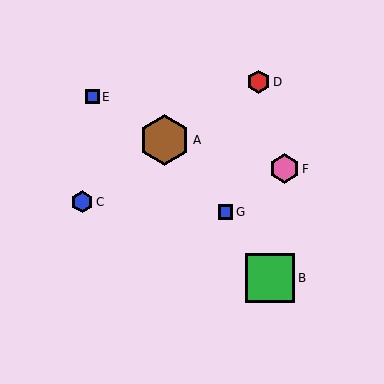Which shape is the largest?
The brown hexagon (labeled A) is the largest.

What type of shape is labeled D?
Shape D is a red hexagon.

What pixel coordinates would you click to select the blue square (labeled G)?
Click at (225, 212) to select the blue square G.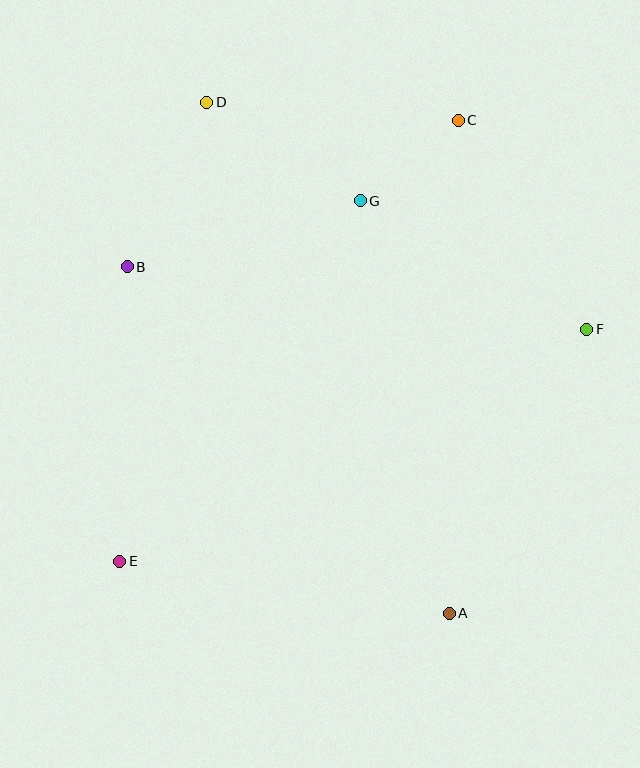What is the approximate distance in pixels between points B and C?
The distance between B and C is approximately 362 pixels.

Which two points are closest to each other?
Points C and G are closest to each other.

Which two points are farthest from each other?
Points A and D are farthest from each other.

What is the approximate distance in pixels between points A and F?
The distance between A and F is approximately 316 pixels.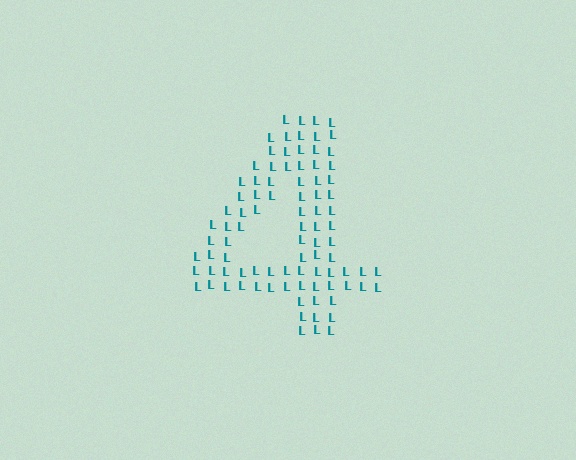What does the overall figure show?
The overall figure shows the digit 4.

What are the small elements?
The small elements are letter L's.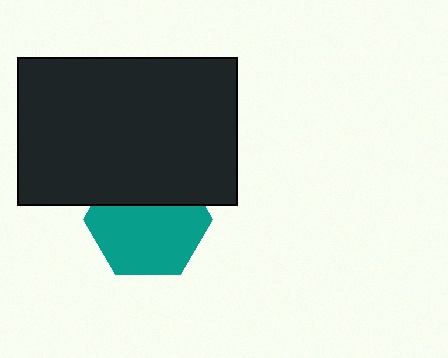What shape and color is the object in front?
The object in front is a black rectangle.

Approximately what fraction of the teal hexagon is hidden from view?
Roughly 35% of the teal hexagon is hidden behind the black rectangle.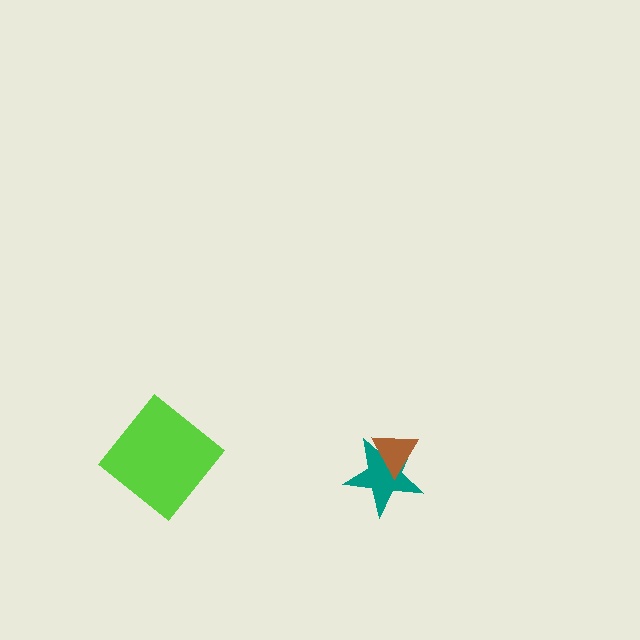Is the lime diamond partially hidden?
No, no other shape covers it.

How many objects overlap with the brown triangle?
1 object overlaps with the brown triangle.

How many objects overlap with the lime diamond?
0 objects overlap with the lime diamond.